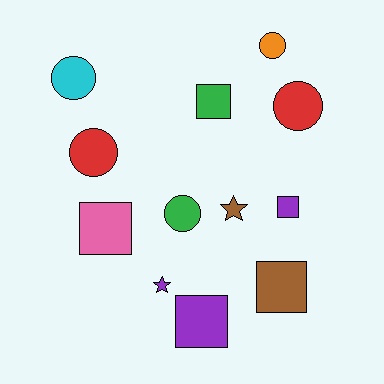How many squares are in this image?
There are 5 squares.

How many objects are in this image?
There are 12 objects.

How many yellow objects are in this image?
There are no yellow objects.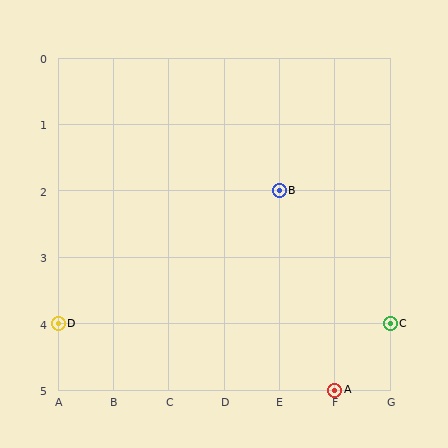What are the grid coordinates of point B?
Point B is at grid coordinates (E, 2).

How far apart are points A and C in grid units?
Points A and C are 1 column and 1 row apart (about 1.4 grid units diagonally).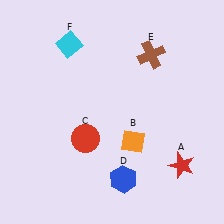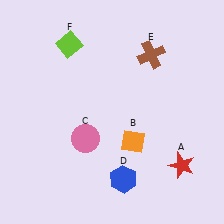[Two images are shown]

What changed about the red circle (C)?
In Image 1, C is red. In Image 2, it changed to pink.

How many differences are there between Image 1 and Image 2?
There are 2 differences between the two images.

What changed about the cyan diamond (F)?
In Image 1, F is cyan. In Image 2, it changed to lime.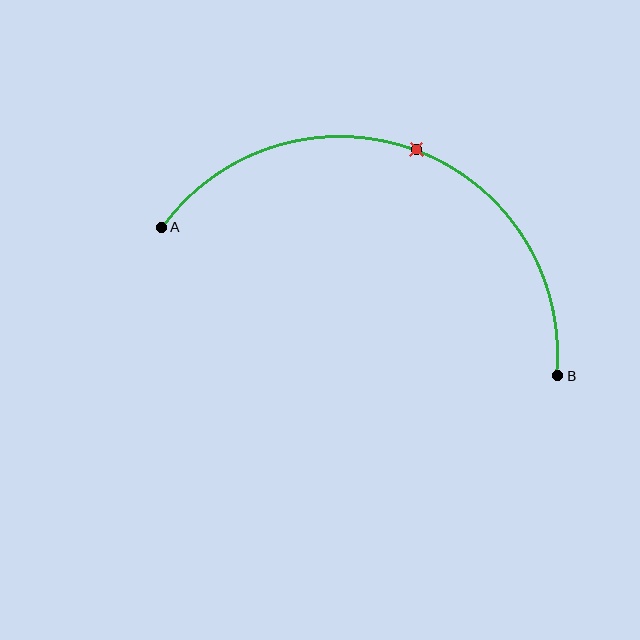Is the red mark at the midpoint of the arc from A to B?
Yes. The red mark lies on the arc at equal arc-length from both A and B — it is the arc midpoint.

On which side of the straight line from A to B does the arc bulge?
The arc bulges above the straight line connecting A and B.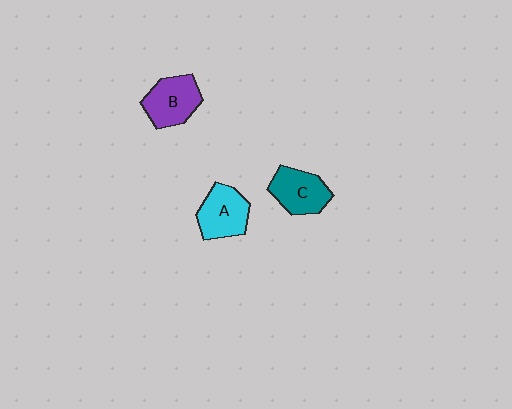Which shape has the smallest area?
Shape C (teal).